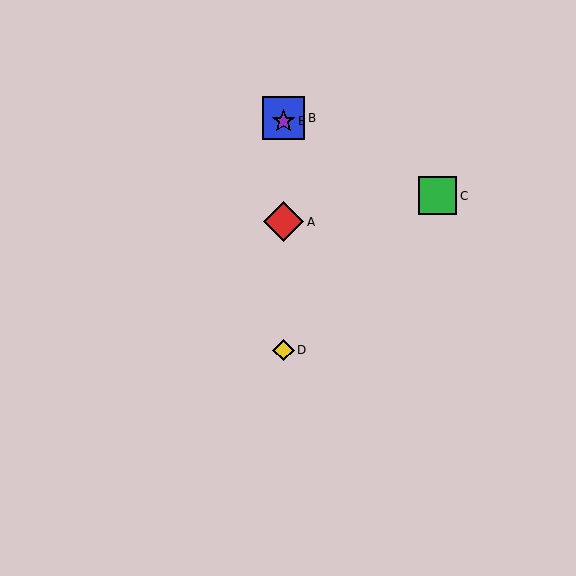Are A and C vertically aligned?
No, A is at x≈283 and C is at x≈438.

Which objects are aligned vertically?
Objects A, B, D, E are aligned vertically.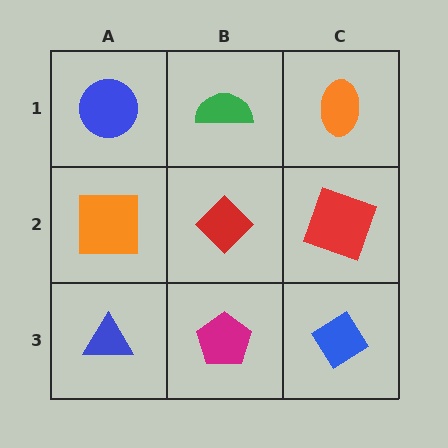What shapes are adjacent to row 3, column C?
A red square (row 2, column C), a magenta pentagon (row 3, column B).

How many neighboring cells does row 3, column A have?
2.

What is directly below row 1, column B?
A red diamond.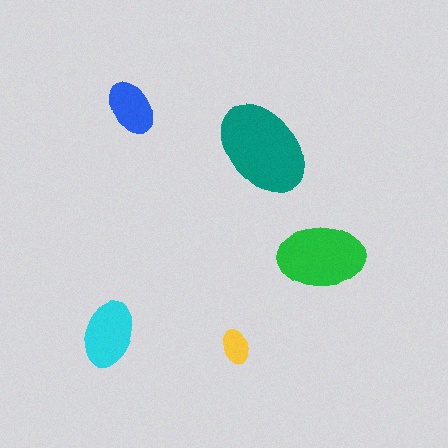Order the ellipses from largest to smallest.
the teal one, the green one, the cyan one, the blue one, the yellow one.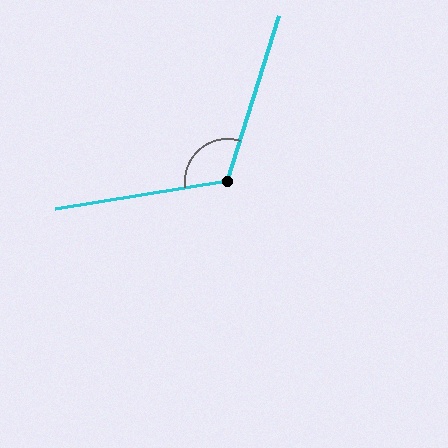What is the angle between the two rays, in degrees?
Approximately 117 degrees.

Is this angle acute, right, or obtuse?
It is obtuse.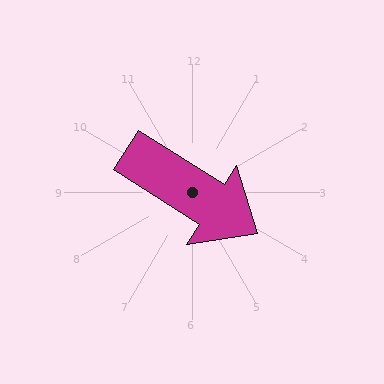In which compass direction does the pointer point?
Southeast.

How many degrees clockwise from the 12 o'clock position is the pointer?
Approximately 122 degrees.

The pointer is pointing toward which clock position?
Roughly 4 o'clock.